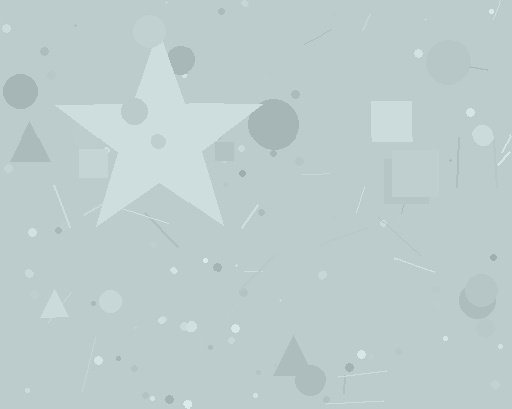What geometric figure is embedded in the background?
A star is embedded in the background.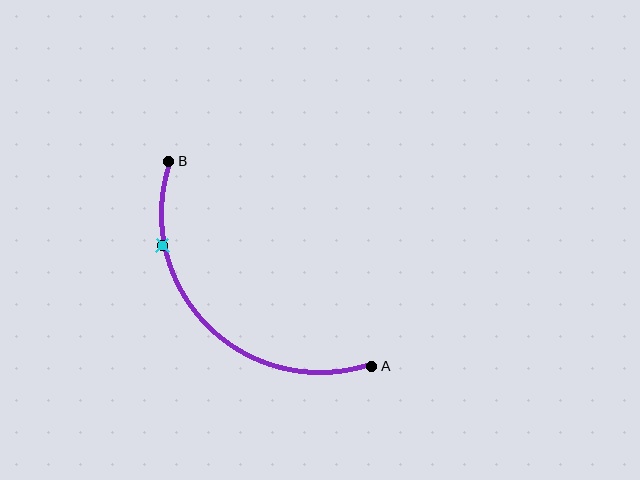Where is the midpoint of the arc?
The arc midpoint is the point on the curve farthest from the straight line joining A and B. It sits below and to the left of that line.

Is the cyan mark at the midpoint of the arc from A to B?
No. The cyan mark lies on the arc but is closer to endpoint B. The arc midpoint would be at the point on the curve equidistant along the arc from both A and B.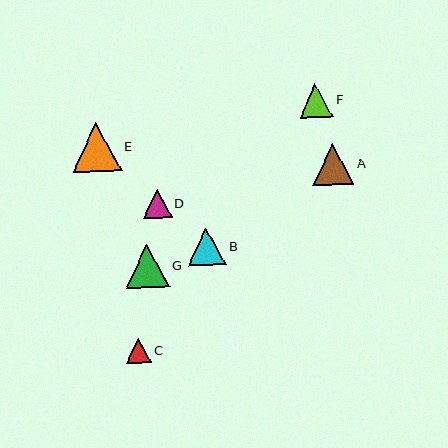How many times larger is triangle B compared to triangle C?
Triangle B is approximately 1.5 times the size of triangle C.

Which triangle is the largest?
Triangle E is the largest with a size of approximately 49 pixels.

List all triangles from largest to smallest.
From largest to smallest: E, G, A, B, F, D, C.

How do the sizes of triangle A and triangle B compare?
Triangle A and triangle B are approximately the same size.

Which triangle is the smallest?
Triangle C is the smallest with a size of approximately 25 pixels.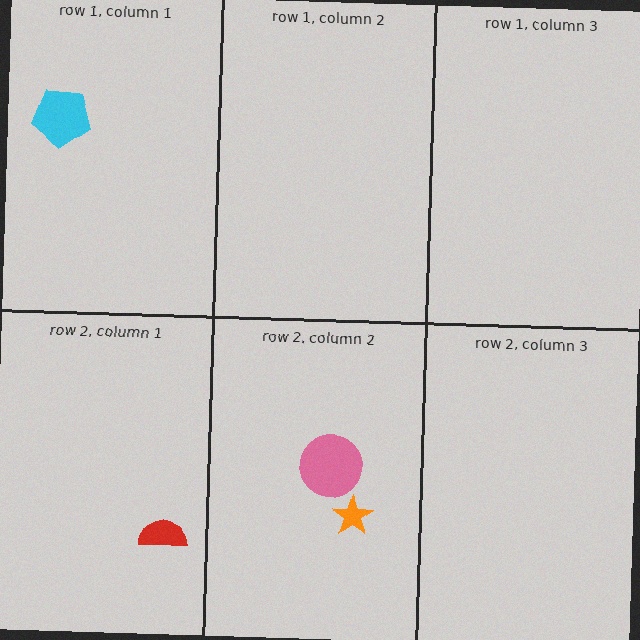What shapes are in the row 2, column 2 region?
The orange star, the pink circle.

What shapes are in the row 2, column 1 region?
The red semicircle.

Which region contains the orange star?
The row 2, column 2 region.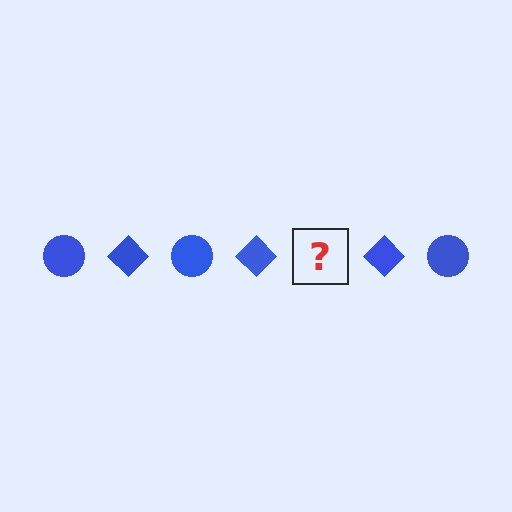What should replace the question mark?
The question mark should be replaced with a blue circle.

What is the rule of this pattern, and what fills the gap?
The rule is that the pattern cycles through circle, diamond shapes in blue. The gap should be filled with a blue circle.